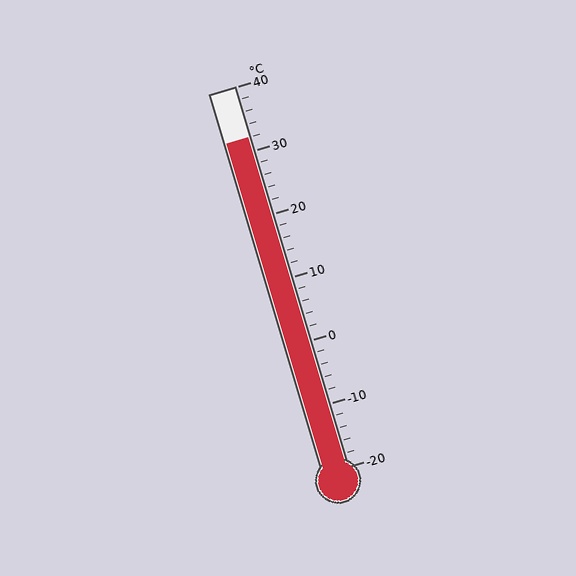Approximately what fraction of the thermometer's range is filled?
The thermometer is filled to approximately 85% of its range.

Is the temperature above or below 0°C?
The temperature is above 0°C.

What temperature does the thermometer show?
The thermometer shows approximately 32°C.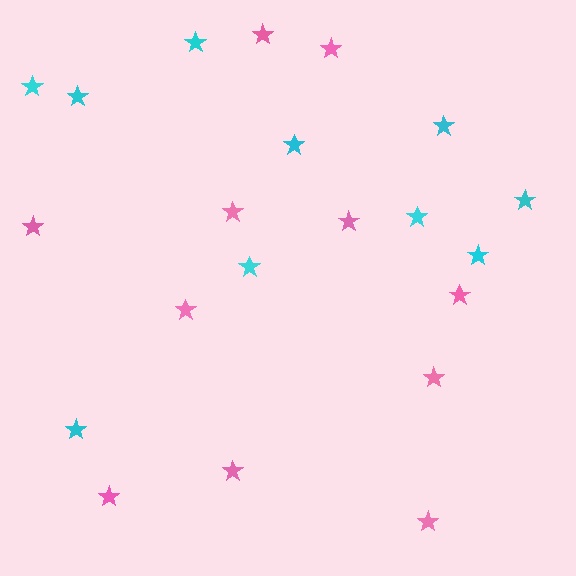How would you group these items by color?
There are 2 groups: one group of cyan stars (10) and one group of pink stars (11).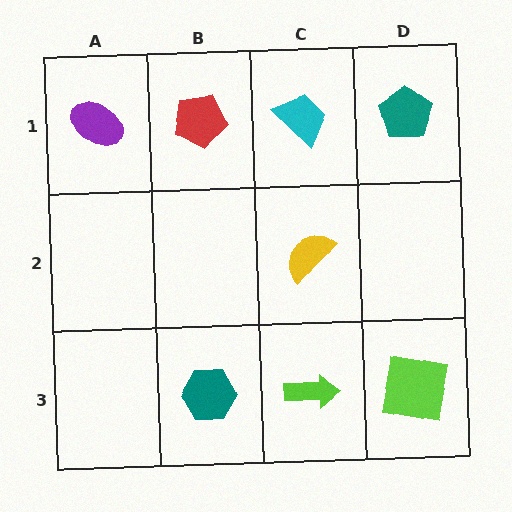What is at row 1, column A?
A purple ellipse.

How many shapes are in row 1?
4 shapes.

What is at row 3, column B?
A teal hexagon.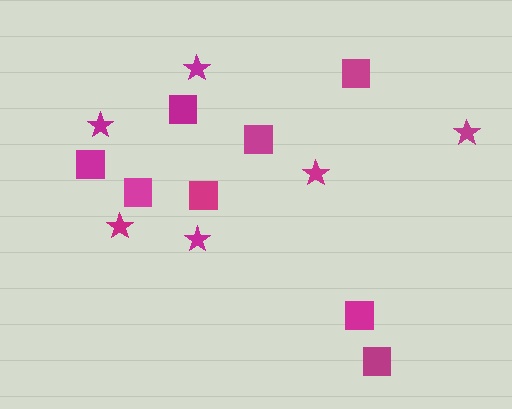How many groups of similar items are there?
There are 2 groups: one group of stars (6) and one group of squares (8).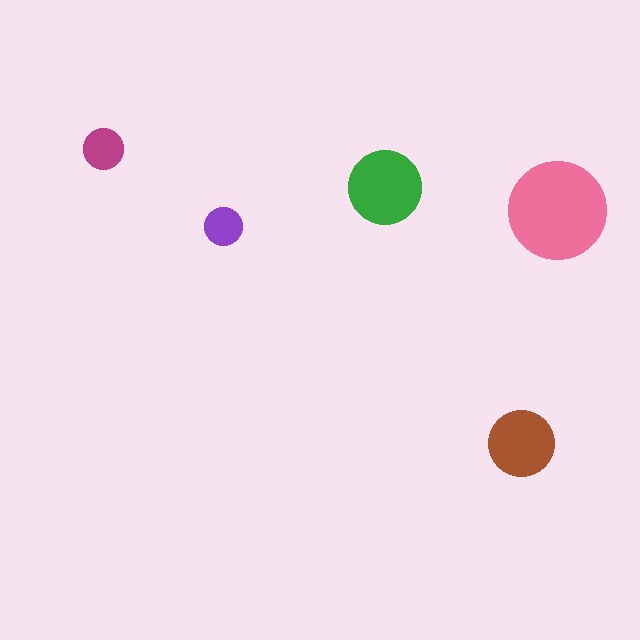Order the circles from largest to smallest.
the pink one, the green one, the brown one, the magenta one, the purple one.